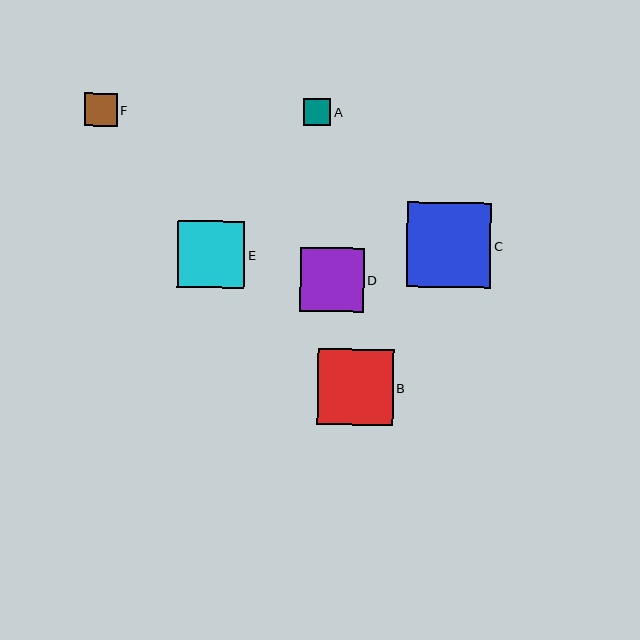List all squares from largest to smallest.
From largest to smallest: C, B, E, D, F, A.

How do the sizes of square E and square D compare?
Square E and square D are approximately the same size.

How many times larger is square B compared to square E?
Square B is approximately 1.1 times the size of square E.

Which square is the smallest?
Square A is the smallest with a size of approximately 27 pixels.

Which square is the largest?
Square C is the largest with a size of approximately 85 pixels.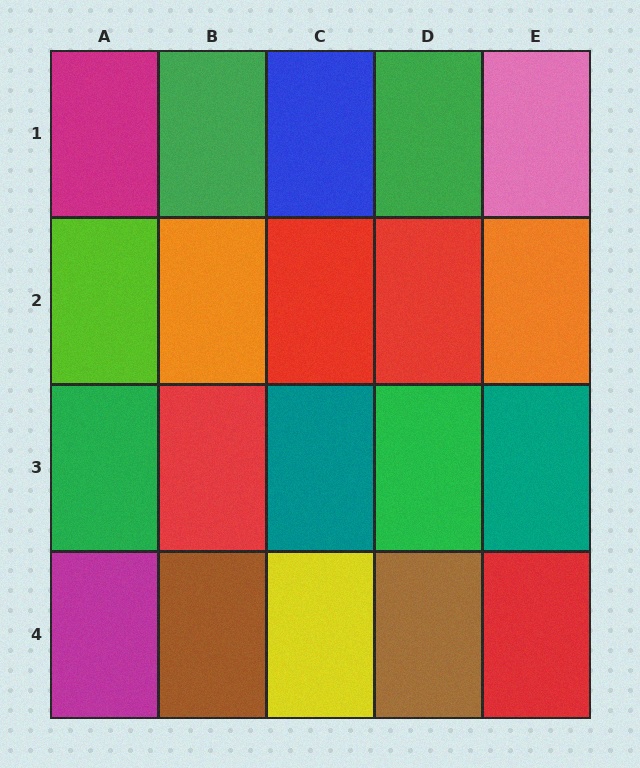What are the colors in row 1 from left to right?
Magenta, green, blue, green, pink.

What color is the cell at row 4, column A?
Magenta.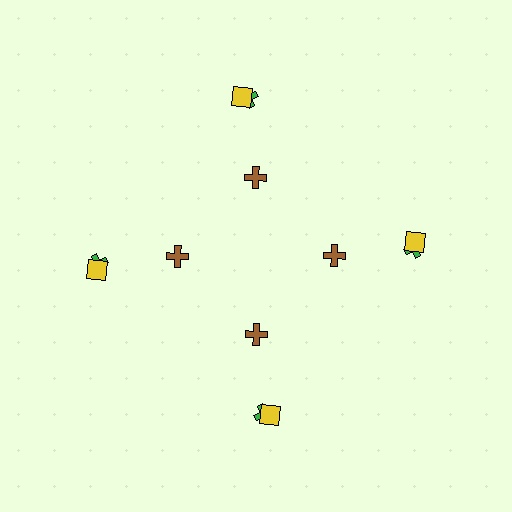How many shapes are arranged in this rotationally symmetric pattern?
There are 12 shapes, arranged in 4 groups of 3.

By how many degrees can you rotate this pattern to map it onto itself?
The pattern maps onto itself every 90 degrees of rotation.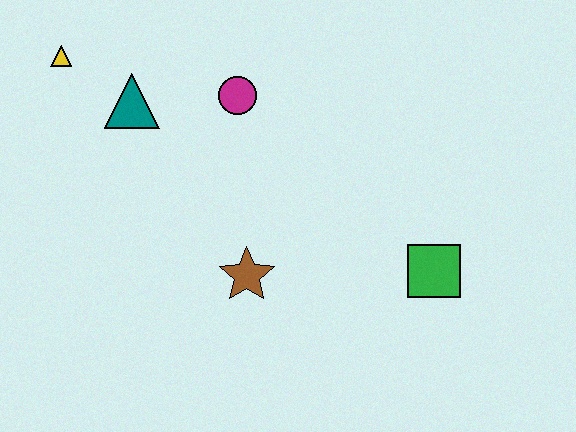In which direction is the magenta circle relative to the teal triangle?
The magenta circle is to the right of the teal triangle.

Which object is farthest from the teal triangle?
The green square is farthest from the teal triangle.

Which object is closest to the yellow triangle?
The teal triangle is closest to the yellow triangle.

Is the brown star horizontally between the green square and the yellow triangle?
Yes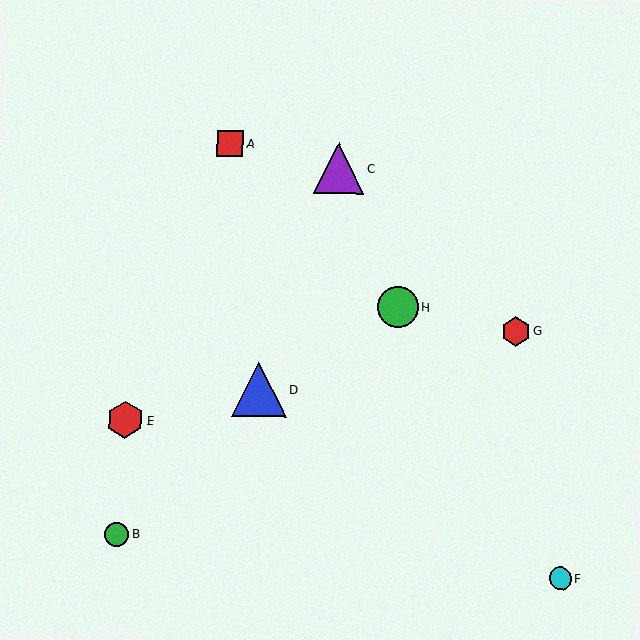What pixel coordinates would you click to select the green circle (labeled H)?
Click at (398, 307) to select the green circle H.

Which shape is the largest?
The blue triangle (labeled D) is the largest.